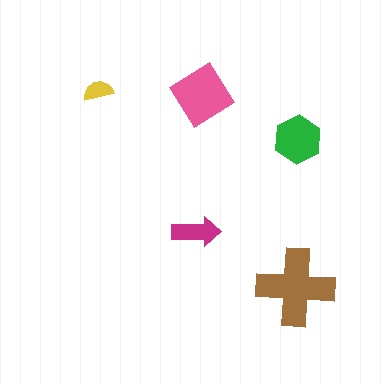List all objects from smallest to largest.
The yellow semicircle, the magenta arrow, the green hexagon, the pink diamond, the brown cross.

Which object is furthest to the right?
The green hexagon is rightmost.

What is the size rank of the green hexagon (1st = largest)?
3rd.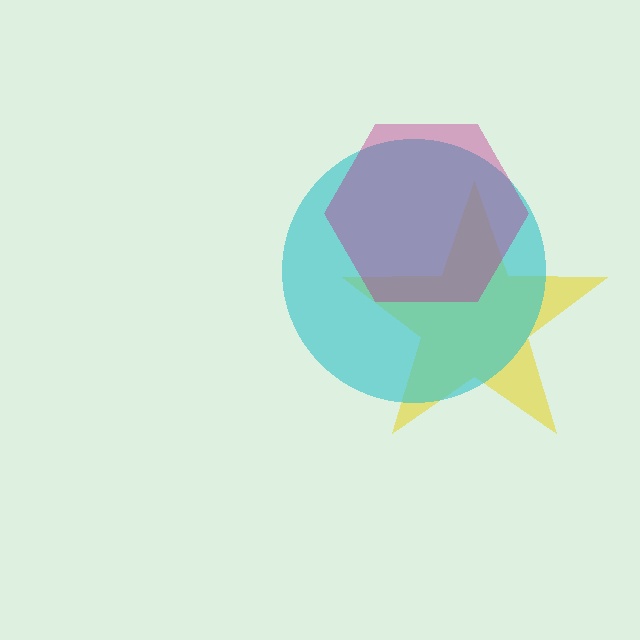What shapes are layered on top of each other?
The layered shapes are: a yellow star, a cyan circle, a magenta hexagon.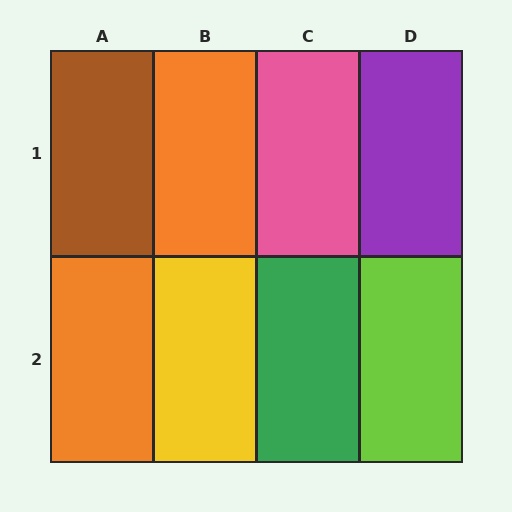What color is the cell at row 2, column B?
Yellow.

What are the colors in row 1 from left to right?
Brown, orange, pink, purple.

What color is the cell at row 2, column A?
Orange.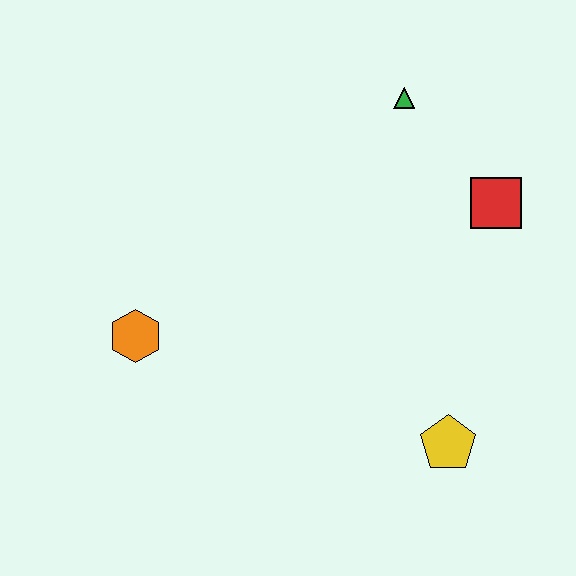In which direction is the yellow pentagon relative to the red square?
The yellow pentagon is below the red square.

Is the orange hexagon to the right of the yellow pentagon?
No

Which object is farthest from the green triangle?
The orange hexagon is farthest from the green triangle.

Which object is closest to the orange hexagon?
The yellow pentagon is closest to the orange hexagon.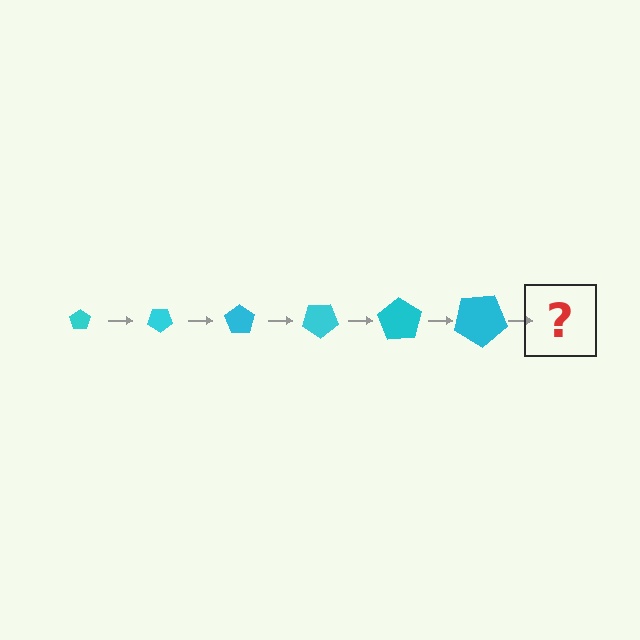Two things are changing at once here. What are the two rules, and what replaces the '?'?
The two rules are that the pentagon grows larger each step and it rotates 35 degrees each step. The '?' should be a pentagon, larger than the previous one and rotated 210 degrees from the start.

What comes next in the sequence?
The next element should be a pentagon, larger than the previous one and rotated 210 degrees from the start.